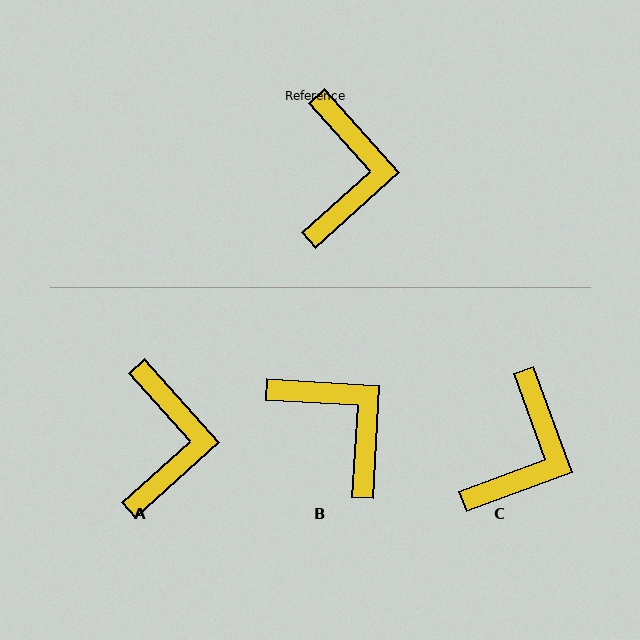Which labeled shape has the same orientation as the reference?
A.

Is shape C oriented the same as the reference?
No, it is off by about 22 degrees.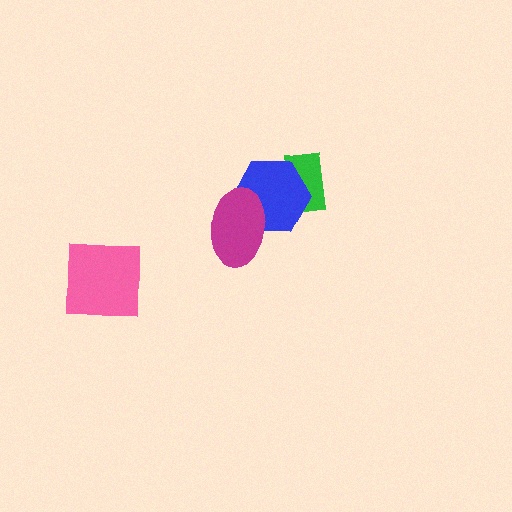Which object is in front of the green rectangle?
The blue hexagon is in front of the green rectangle.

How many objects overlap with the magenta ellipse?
1 object overlaps with the magenta ellipse.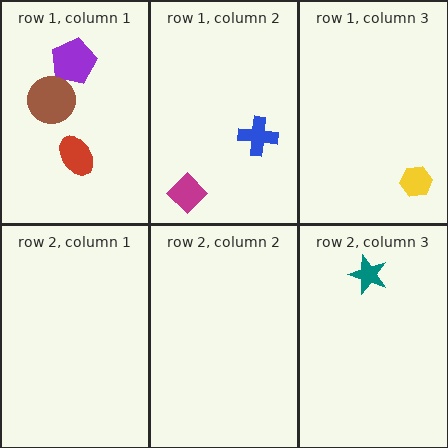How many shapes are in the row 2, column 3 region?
1.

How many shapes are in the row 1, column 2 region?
2.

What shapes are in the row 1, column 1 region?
The red ellipse, the purple pentagon, the brown circle.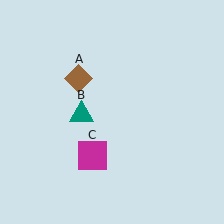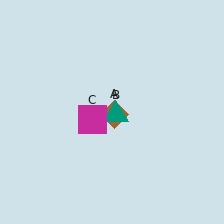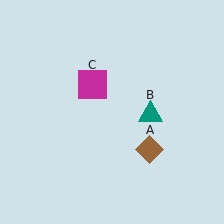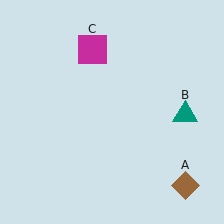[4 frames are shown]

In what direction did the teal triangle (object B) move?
The teal triangle (object B) moved right.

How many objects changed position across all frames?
3 objects changed position: brown diamond (object A), teal triangle (object B), magenta square (object C).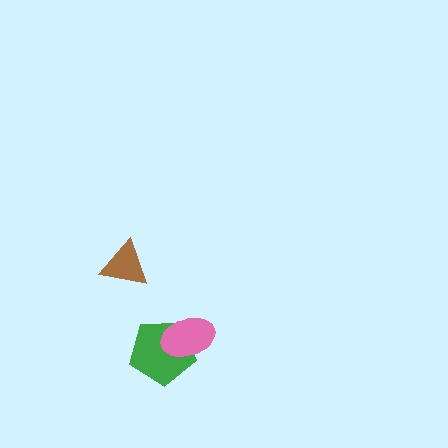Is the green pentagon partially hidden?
Yes, it is partially covered by another shape.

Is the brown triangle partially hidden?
No, no other shape covers it.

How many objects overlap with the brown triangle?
0 objects overlap with the brown triangle.